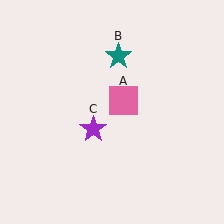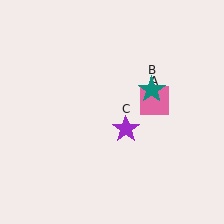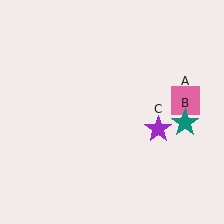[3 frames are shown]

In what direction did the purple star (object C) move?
The purple star (object C) moved right.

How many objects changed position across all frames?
3 objects changed position: pink square (object A), teal star (object B), purple star (object C).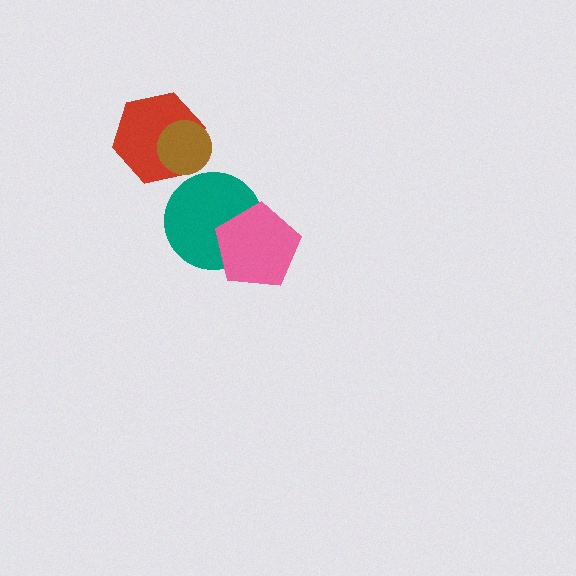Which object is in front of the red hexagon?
The brown circle is in front of the red hexagon.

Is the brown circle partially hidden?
No, no other shape covers it.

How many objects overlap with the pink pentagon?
1 object overlaps with the pink pentagon.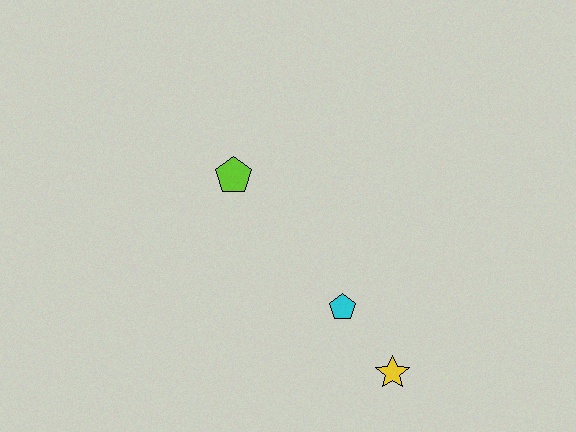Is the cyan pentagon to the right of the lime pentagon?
Yes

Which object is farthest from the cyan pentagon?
The lime pentagon is farthest from the cyan pentagon.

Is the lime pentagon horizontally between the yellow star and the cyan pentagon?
No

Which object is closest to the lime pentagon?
The cyan pentagon is closest to the lime pentagon.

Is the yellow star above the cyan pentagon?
No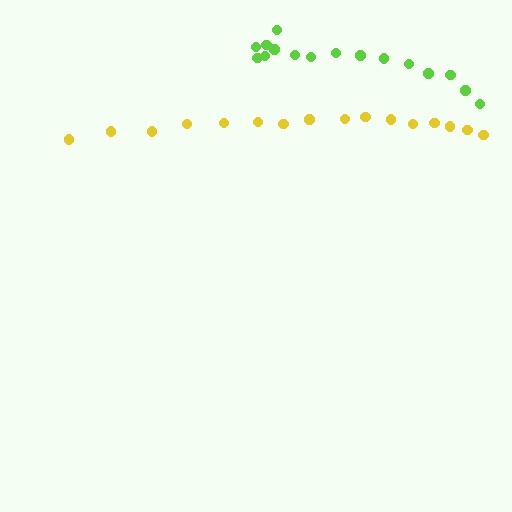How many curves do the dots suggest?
There are 2 distinct paths.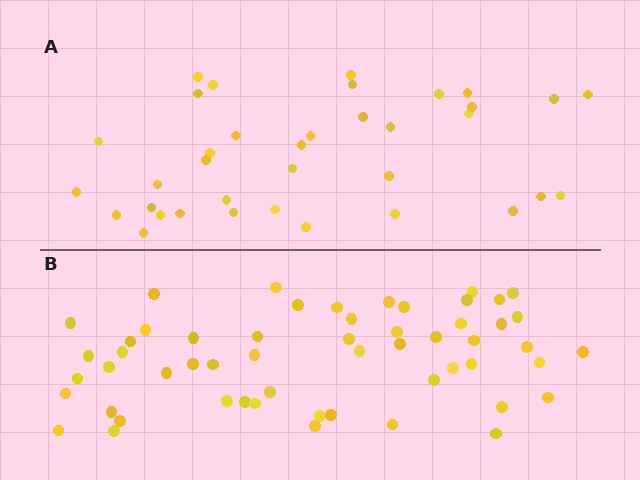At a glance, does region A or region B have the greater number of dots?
Region B (the bottom region) has more dots.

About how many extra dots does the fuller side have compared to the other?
Region B has approximately 20 more dots than region A.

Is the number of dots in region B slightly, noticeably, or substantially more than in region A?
Region B has substantially more. The ratio is roughly 1.5 to 1.